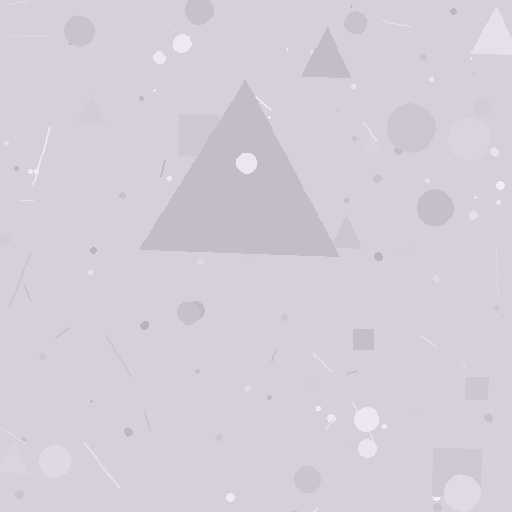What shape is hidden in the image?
A triangle is hidden in the image.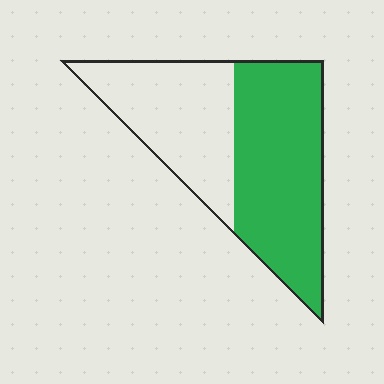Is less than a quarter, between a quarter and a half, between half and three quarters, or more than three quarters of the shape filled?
Between half and three quarters.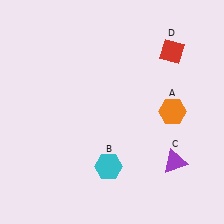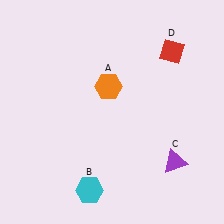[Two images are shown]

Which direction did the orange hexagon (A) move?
The orange hexagon (A) moved left.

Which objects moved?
The objects that moved are: the orange hexagon (A), the cyan hexagon (B).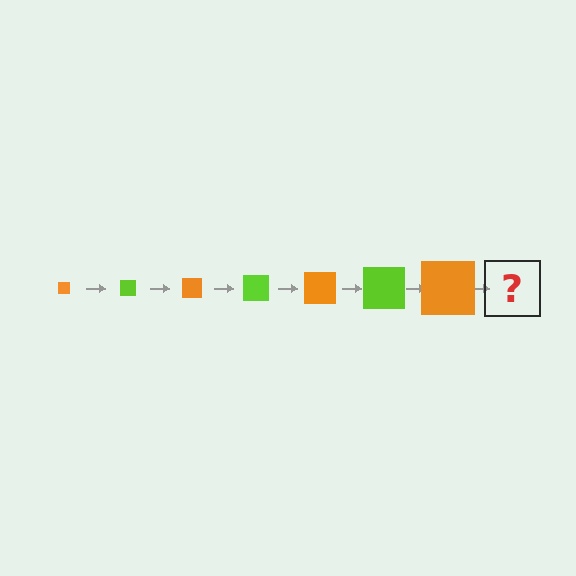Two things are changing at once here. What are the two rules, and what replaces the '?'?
The two rules are that the square grows larger each step and the color cycles through orange and lime. The '?' should be a lime square, larger than the previous one.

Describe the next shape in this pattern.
It should be a lime square, larger than the previous one.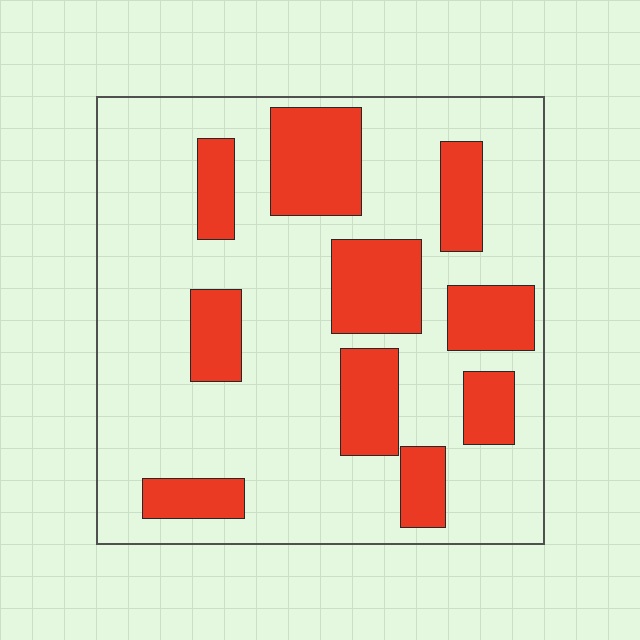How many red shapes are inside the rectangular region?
10.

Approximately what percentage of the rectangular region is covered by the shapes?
Approximately 30%.